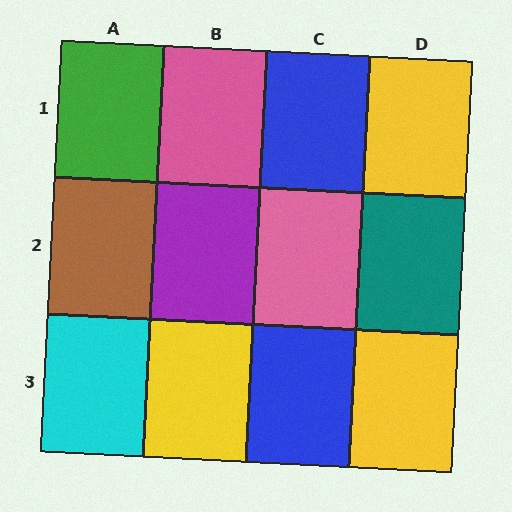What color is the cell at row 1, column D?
Yellow.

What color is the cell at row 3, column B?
Yellow.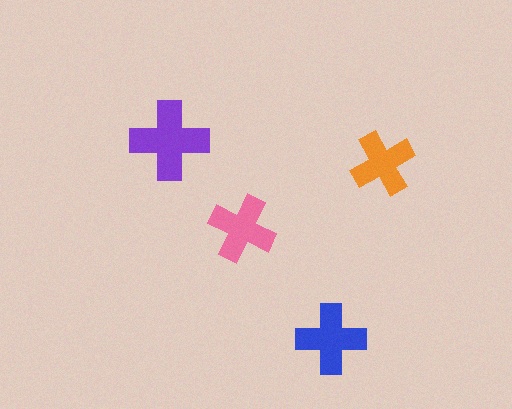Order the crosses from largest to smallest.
the purple one, the blue one, the pink one, the orange one.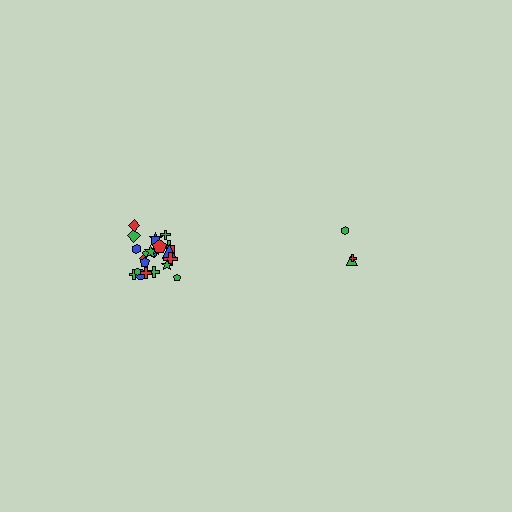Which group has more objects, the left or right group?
The left group.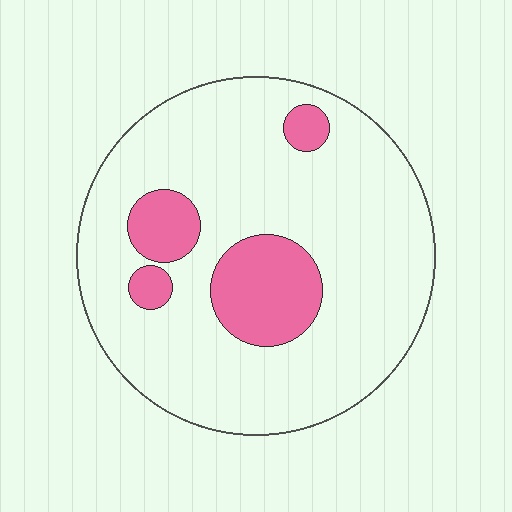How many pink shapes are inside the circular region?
4.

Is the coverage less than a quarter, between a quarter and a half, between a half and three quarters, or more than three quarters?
Less than a quarter.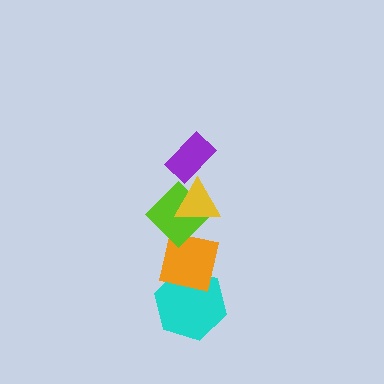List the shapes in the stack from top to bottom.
From top to bottom: the purple rectangle, the yellow triangle, the lime diamond, the orange square, the cyan hexagon.